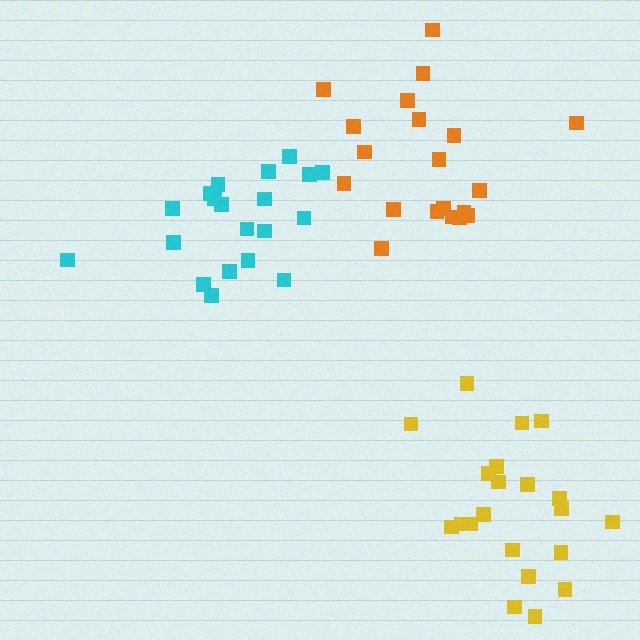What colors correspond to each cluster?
The clusters are colored: cyan, yellow, orange.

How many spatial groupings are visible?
There are 3 spatial groupings.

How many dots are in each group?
Group 1: 20 dots, Group 2: 21 dots, Group 3: 20 dots (61 total).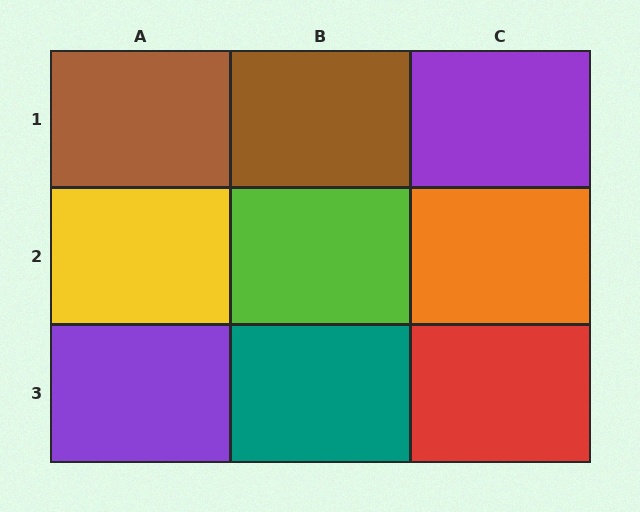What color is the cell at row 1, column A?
Brown.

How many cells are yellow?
1 cell is yellow.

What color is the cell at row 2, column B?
Lime.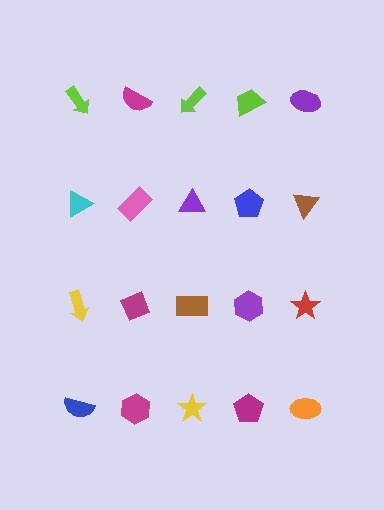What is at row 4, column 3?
A yellow star.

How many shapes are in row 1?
5 shapes.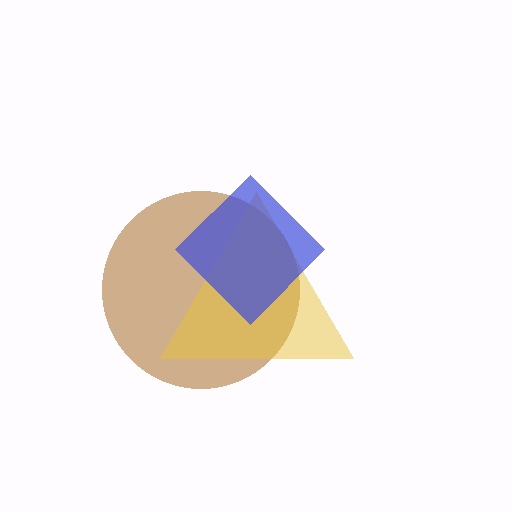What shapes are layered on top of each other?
The layered shapes are: a brown circle, a yellow triangle, a blue diamond.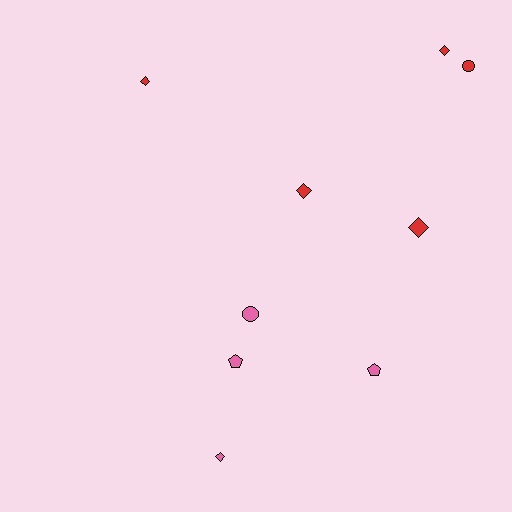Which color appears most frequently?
Red, with 5 objects.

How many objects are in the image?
There are 9 objects.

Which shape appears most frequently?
Diamond, with 5 objects.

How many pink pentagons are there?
There are 2 pink pentagons.